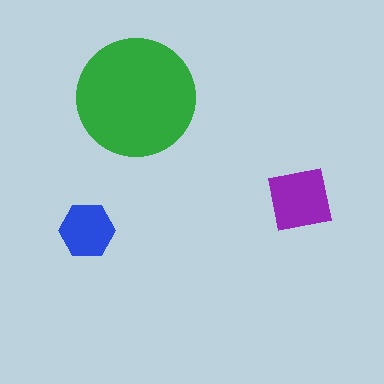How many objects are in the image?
There are 3 objects in the image.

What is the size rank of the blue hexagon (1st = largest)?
3rd.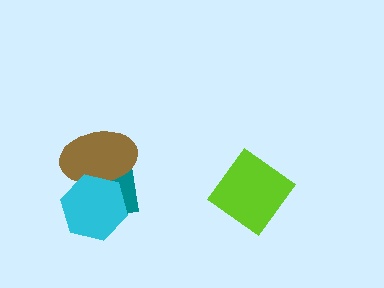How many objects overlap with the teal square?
2 objects overlap with the teal square.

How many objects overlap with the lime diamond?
0 objects overlap with the lime diamond.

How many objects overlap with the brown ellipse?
2 objects overlap with the brown ellipse.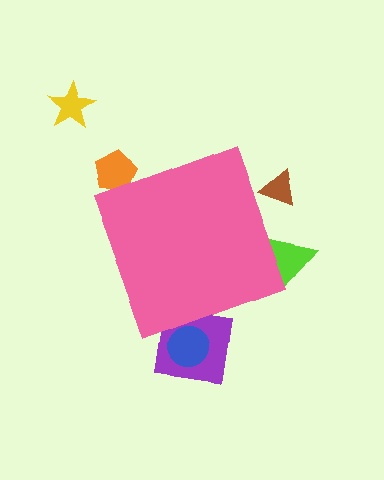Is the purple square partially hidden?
Yes, the purple square is partially hidden behind the pink diamond.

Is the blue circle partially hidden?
Yes, the blue circle is partially hidden behind the pink diamond.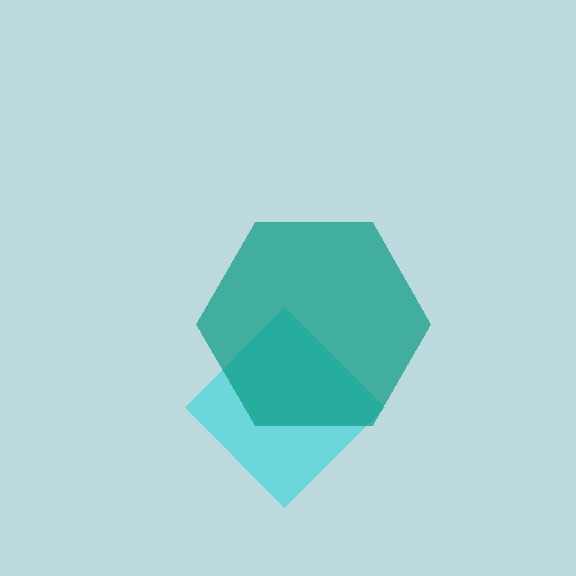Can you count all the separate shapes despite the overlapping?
Yes, there are 2 separate shapes.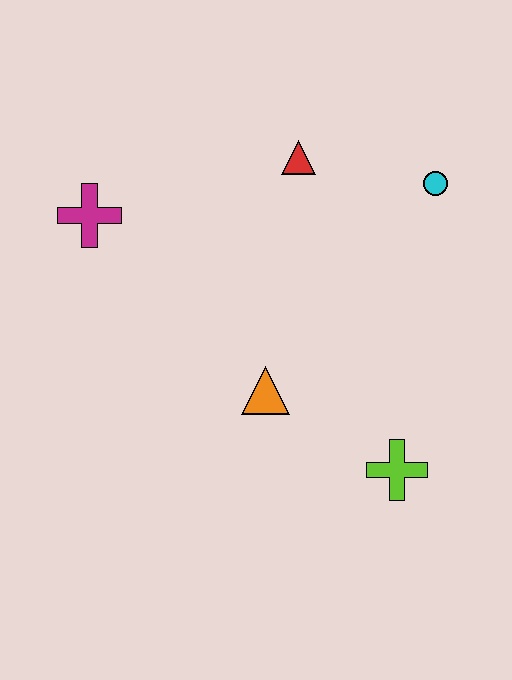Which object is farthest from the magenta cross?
The lime cross is farthest from the magenta cross.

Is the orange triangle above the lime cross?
Yes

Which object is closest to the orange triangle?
The lime cross is closest to the orange triangle.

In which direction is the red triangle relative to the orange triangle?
The red triangle is above the orange triangle.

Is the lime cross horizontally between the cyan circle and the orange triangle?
Yes